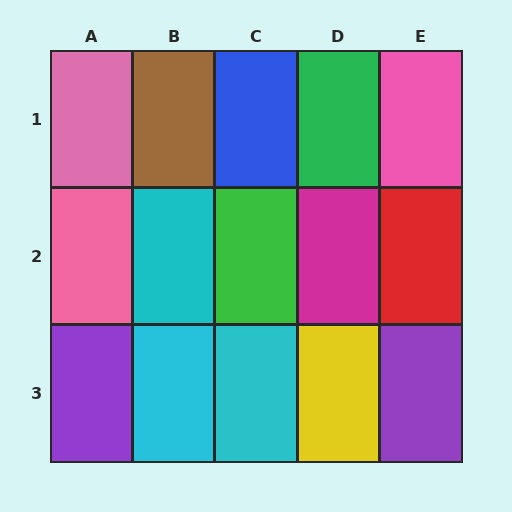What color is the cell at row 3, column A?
Purple.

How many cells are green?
2 cells are green.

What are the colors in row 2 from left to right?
Pink, cyan, green, magenta, red.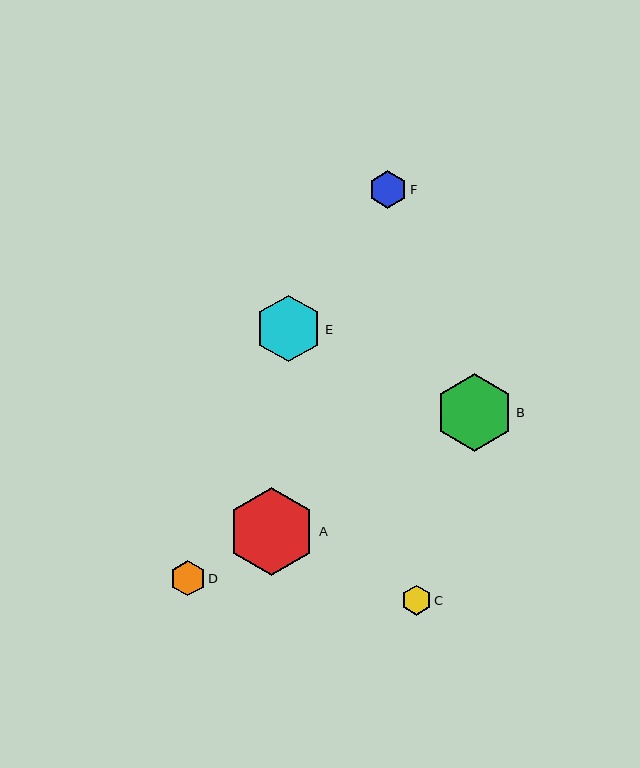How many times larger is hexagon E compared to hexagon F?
Hexagon E is approximately 1.8 times the size of hexagon F.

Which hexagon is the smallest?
Hexagon C is the smallest with a size of approximately 30 pixels.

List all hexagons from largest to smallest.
From largest to smallest: A, B, E, F, D, C.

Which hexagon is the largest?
Hexagon A is the largest with a size of approximately 88 pixels.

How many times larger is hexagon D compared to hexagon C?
Hexagon D is approximately 1.2 times the size of hexagon C.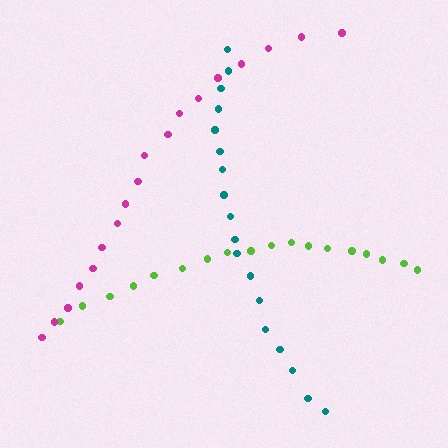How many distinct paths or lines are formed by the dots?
There are 3 distinct paths.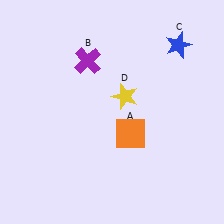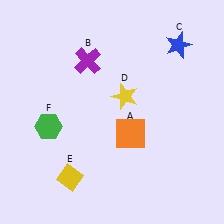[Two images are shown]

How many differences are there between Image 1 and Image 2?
There are 2 differences between the two images.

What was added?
A yellow diamond (E), a green hexagon (F) were added in Image 2.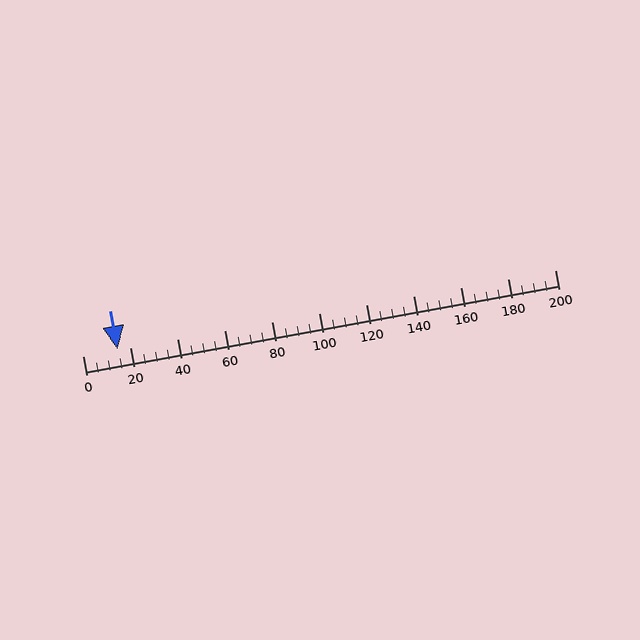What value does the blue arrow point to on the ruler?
The blue arrow points to approximately 15.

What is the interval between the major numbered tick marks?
The major tick marks are spaced 20 units apart.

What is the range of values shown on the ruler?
The ruler shows values from 0 to 200.